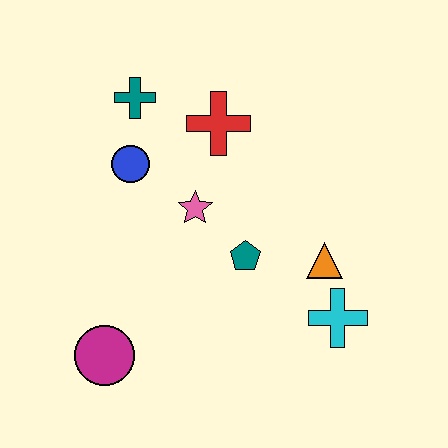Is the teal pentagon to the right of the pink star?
Yes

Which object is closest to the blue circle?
The teal cross is closest to the blue circle.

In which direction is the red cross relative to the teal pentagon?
The red cross is above the teal pentagon.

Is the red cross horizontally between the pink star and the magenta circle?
No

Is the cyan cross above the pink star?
No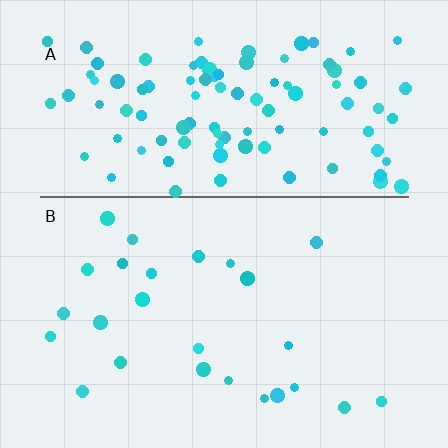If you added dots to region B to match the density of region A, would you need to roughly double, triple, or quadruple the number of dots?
Approximately quadruple.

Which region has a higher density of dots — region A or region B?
A (the top).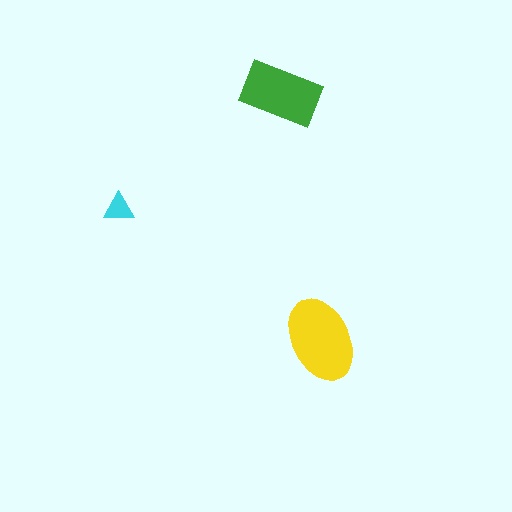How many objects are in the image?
There are 3 objects in the image.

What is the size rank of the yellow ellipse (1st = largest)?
1st.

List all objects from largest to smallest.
The yellow ellipse, the green rectangle, the cyan triangle.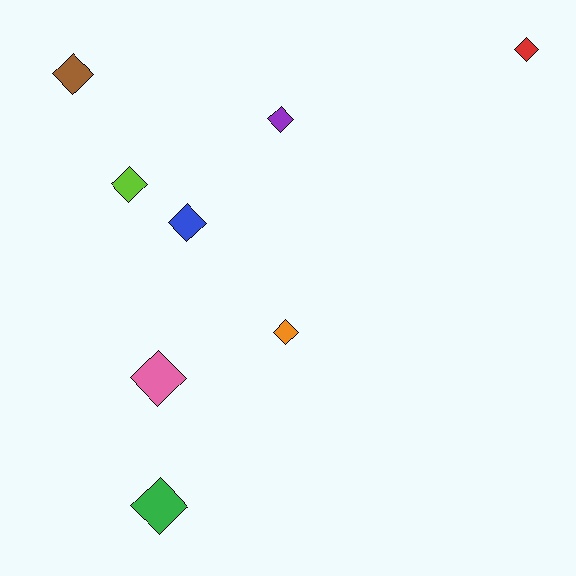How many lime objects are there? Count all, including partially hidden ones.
There is 1 lime object.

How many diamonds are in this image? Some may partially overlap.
There are 8 diamonds.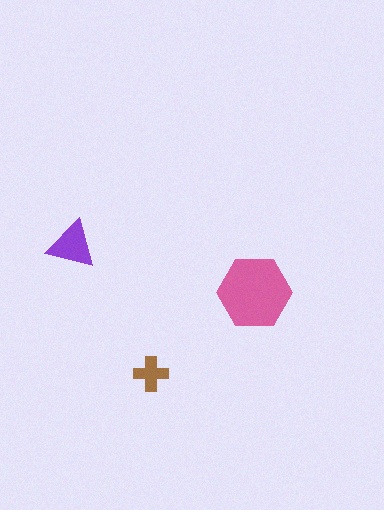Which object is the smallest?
The brown cross.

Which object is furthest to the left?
The purple triangle is leftmost.